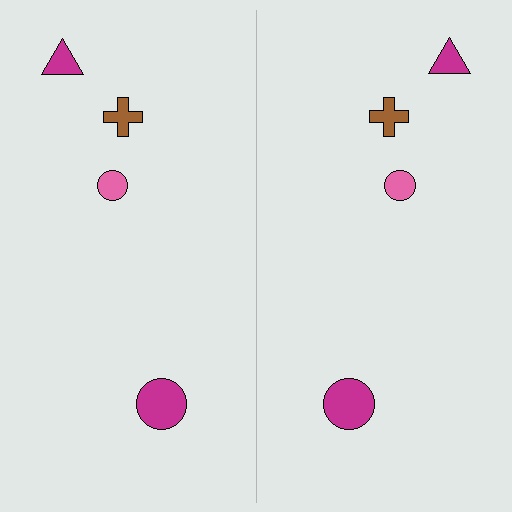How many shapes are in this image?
There are 8 shapes in this image.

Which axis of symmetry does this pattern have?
The pattern has a vertical axis of symmetry running through the center of the image.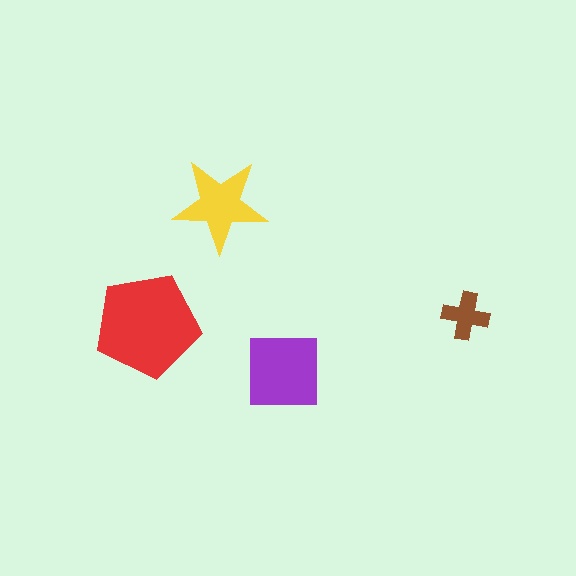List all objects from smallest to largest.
The brown cross, the yellow star, the purple square, the red pentagon.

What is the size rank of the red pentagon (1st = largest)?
1st.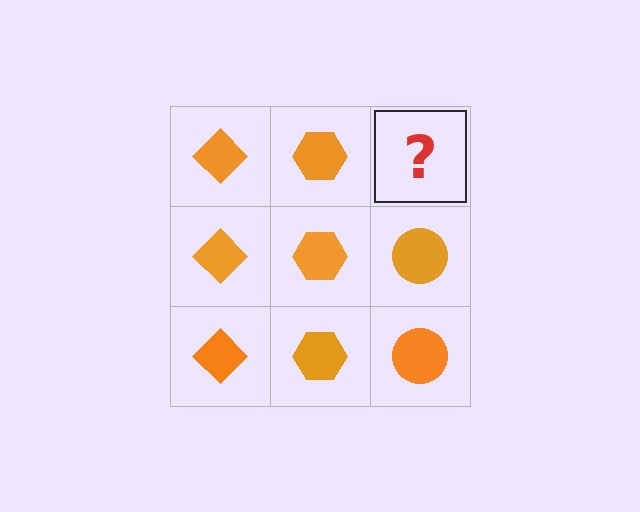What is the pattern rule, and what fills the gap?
The rule is that each column has a consistent shape. The gap should be filled with an orange circle.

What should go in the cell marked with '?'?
The missing cell should contain an orange circle.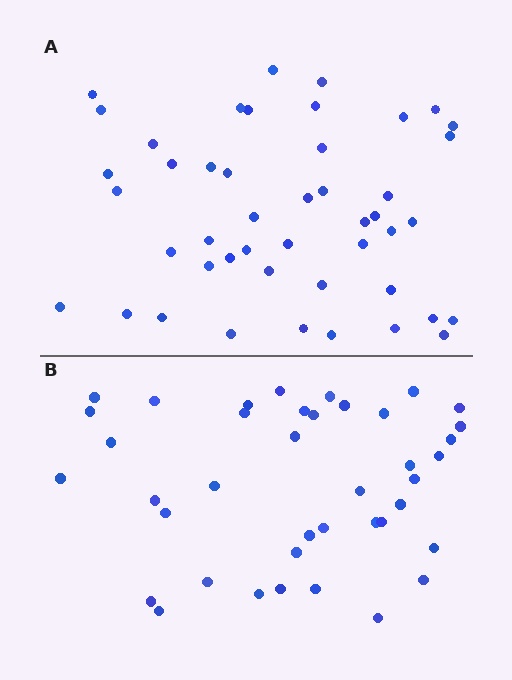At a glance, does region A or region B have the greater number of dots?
Region A (the top region) has more dots.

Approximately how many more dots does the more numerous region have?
Region A has about 6 more dots than region B.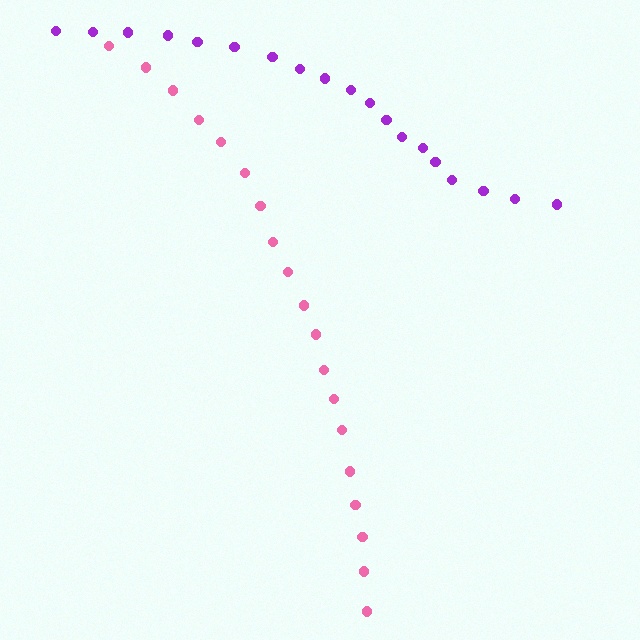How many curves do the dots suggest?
There are 2 distinct paths.